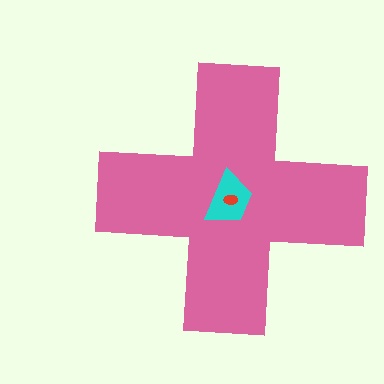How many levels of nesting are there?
3.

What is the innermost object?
The red ellipse.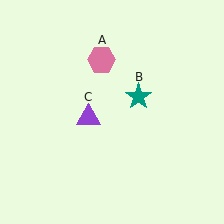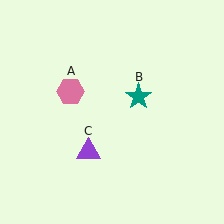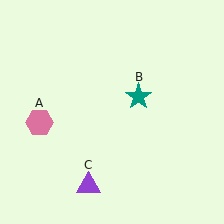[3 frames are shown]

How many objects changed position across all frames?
2 objects changed position: pink hexagon (object A), purple triangle (object C).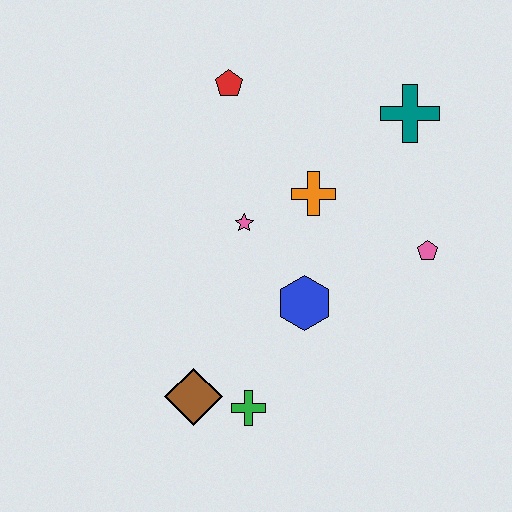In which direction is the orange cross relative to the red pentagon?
The orange cross is below the red pentagon.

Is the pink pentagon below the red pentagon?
Yes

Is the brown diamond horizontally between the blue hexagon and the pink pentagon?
No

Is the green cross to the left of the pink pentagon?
Yes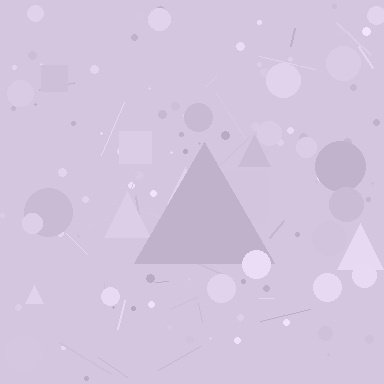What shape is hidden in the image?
A triangle is hidden in the image.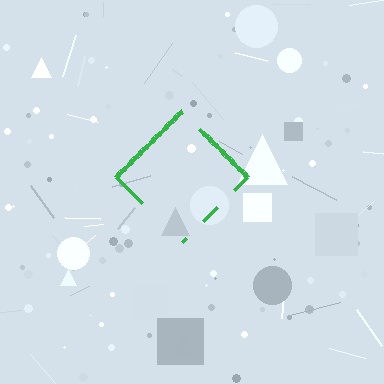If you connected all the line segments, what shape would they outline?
They would outline a diamond.